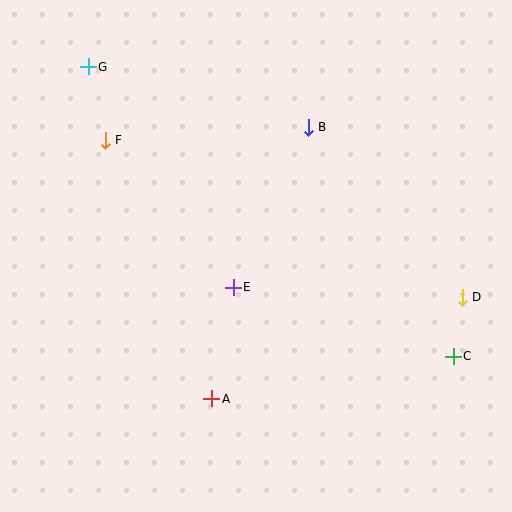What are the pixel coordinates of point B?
Point B is at (308, 127).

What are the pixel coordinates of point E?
Point E is at (233, 287).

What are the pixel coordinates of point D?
Point D is at (462, 297).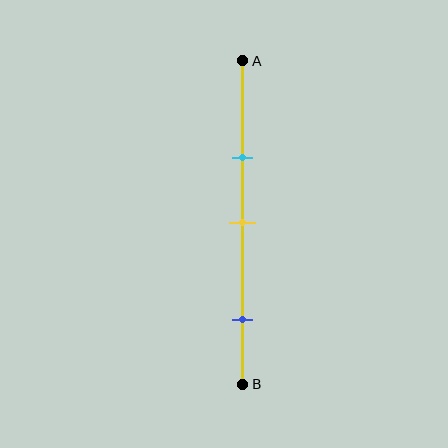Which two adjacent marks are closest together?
The cyan and yellow marks are the closest adjacent pair.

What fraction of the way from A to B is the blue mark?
The blue mark is approximately 80% (0.8) of the way from A to B.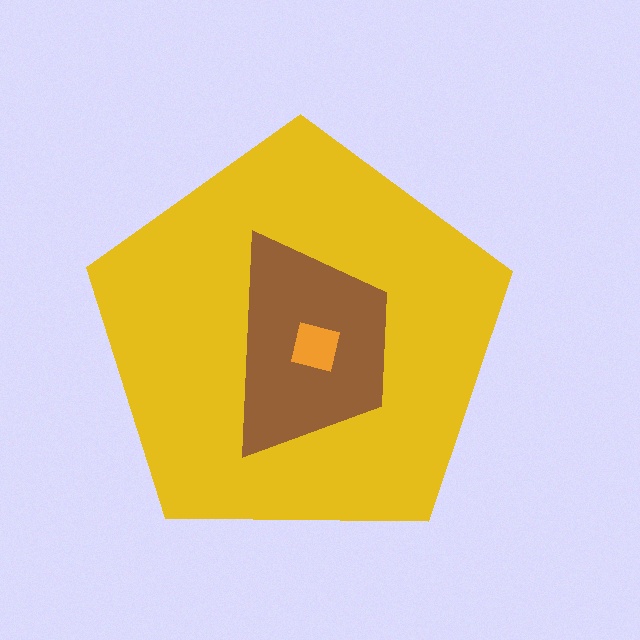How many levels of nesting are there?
3.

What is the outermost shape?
The yellow pentagon.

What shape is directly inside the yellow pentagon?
The brown trapezoid.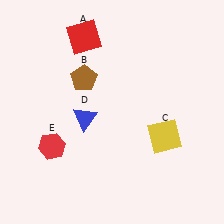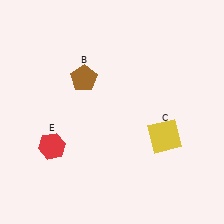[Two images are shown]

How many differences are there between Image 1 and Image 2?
There are 2 differences between the two images.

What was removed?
The red square (A), the blue triangle (D) were removed in Image 2.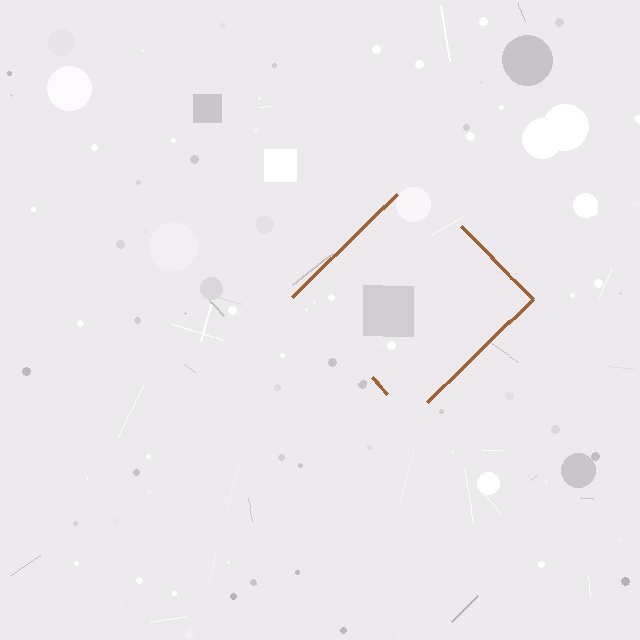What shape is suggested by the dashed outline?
The dashed outline suggests a diamond.